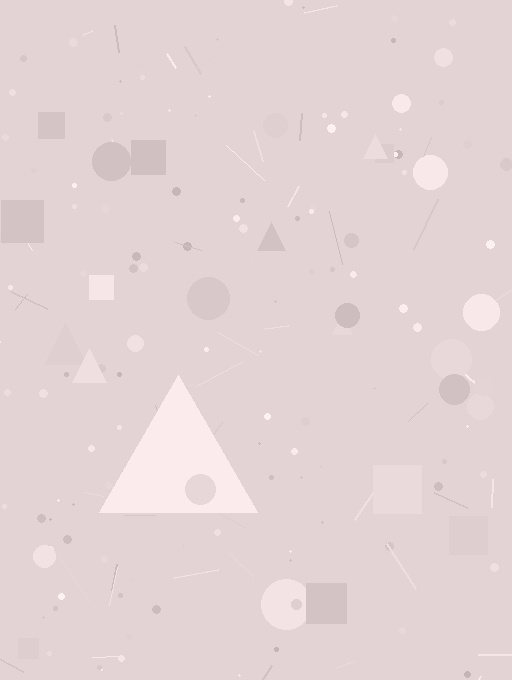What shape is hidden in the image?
A triangle is hidden in the image.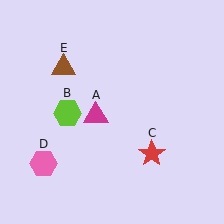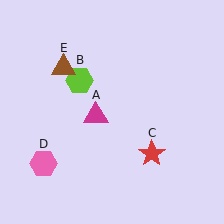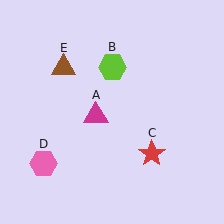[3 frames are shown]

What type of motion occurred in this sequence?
The lime hexagon (object B) rotated clockwise around the center of the scene.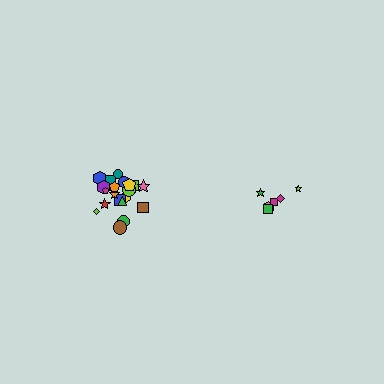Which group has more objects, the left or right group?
The left group.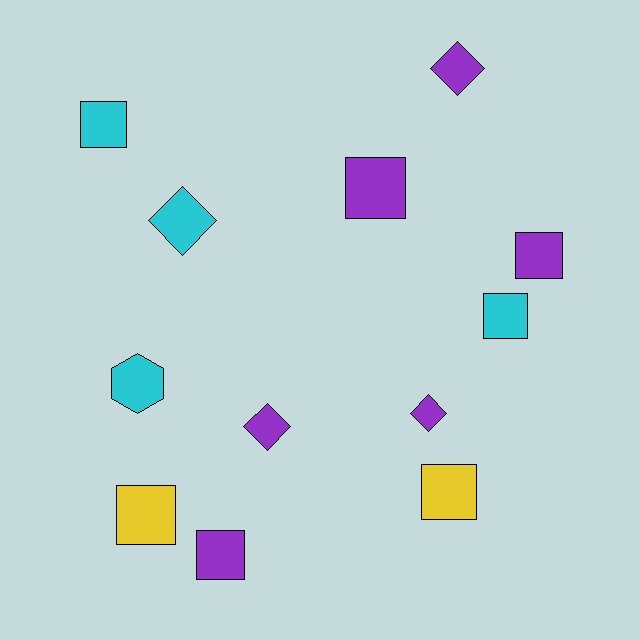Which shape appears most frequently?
Square, with 7 objects.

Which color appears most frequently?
Purple, with 6 objects.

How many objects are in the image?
There are 12 objects.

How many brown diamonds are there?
There are no brown diamonds.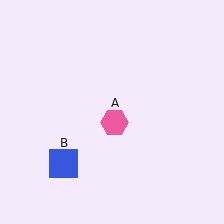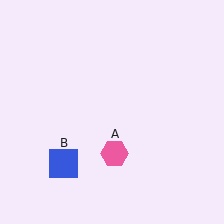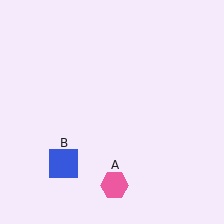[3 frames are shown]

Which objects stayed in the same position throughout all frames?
Blue square (object B) remained stationary.